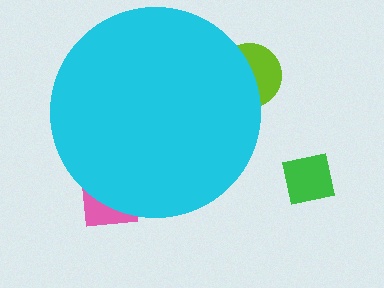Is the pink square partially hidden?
Yes, the pink square is partially hidden behind the cyan circle.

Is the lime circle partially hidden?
Yes, the lime circle is partially hidden behind the cyan circle.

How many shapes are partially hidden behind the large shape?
2 shapes are partially hidden.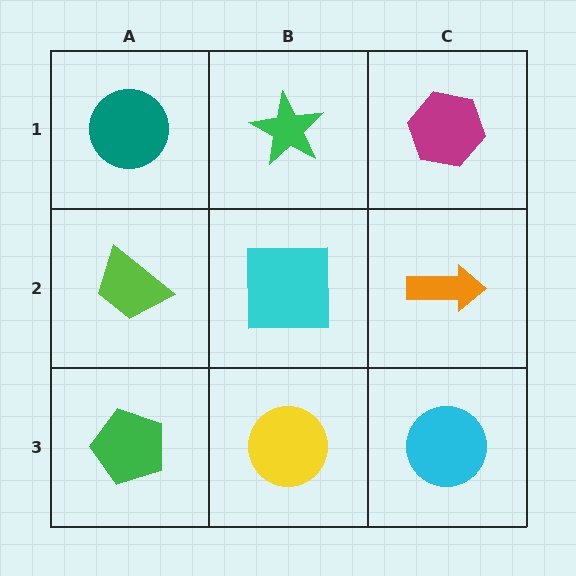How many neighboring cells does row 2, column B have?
4.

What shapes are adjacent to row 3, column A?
A lime trapezoid (row 2, column A), a yellow circle (row 3, column B).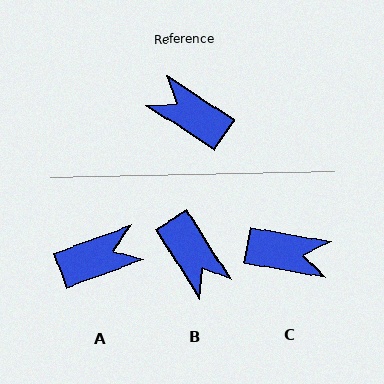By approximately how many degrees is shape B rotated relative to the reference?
Approximately 155 degrees counter-clockwise.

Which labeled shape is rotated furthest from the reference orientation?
C, about 157 degrees away.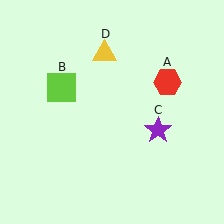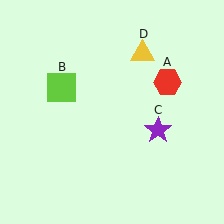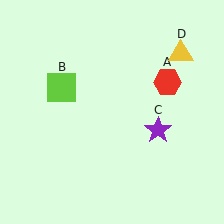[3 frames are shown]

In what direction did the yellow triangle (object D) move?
The yellow triangle (object D) moved right.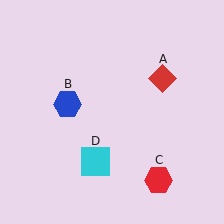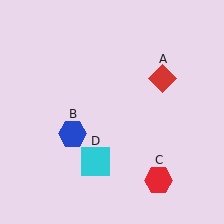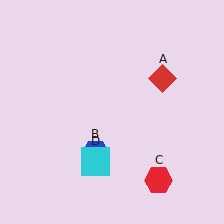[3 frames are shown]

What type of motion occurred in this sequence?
The blue hexagon (object B) rotated counterclockwise around the center of the scene.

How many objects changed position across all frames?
1 object changed position: blue hexagon (object B).